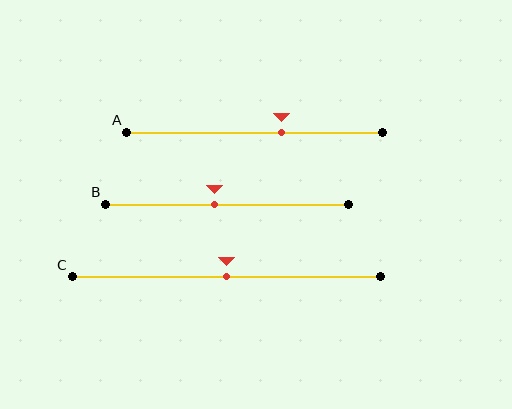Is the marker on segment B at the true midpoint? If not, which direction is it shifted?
No, the marker on segment B is shifted to the left by about 5% of the segment length.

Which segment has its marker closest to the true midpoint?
Segment C has its marker closest to the true midpoint.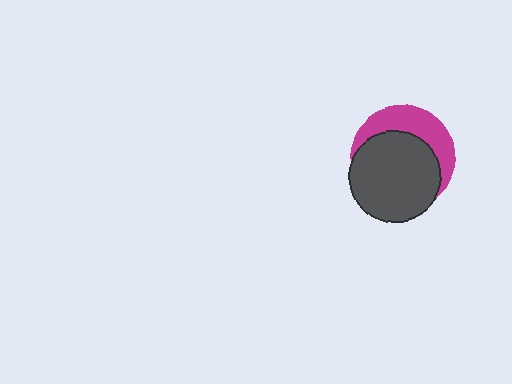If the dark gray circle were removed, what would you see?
You would see the complete magenta circle.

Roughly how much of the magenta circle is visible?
A small part of it is visible (roughly 35%).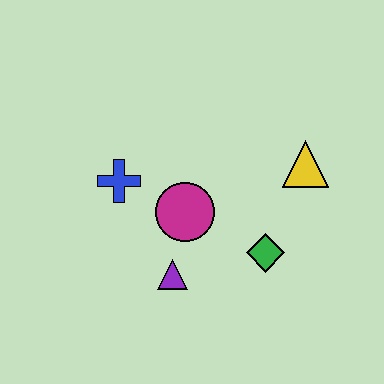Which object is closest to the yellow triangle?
The green diamond is closest to the yellow triangle.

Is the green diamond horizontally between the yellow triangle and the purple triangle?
Yes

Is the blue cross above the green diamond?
Yes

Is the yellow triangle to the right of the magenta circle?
Yes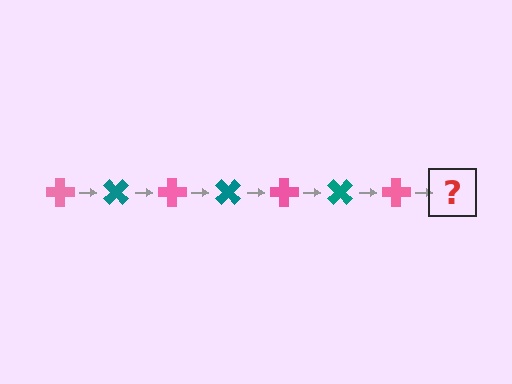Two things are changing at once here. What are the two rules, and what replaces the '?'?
The two rules are that it rotates 45 degrees each step and the color cycles through pink and teal. The '?' should be a teal cross, rotated 315 degrees from the start.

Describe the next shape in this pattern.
It should be a teal cross, rotated 315 degrees from the start.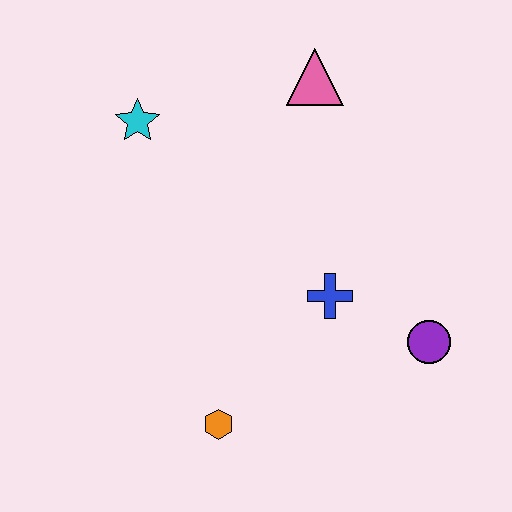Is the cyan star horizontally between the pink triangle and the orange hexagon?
No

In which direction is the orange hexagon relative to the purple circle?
The orange hexagon is to the left of the purple circle.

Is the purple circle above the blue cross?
No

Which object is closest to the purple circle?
The blue cross is closest to the purple circle.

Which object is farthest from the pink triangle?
The orange hexagon is farthest from the pink triangle.